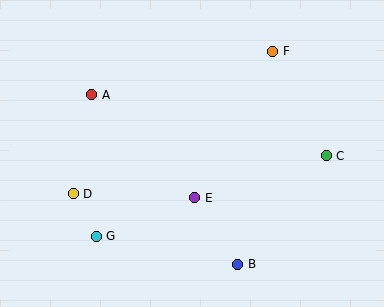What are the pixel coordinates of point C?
Point C is at (326, 156).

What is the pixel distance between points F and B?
The distance between F and B is 216 pixels.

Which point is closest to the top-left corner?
Point A is closest to the top-left corner.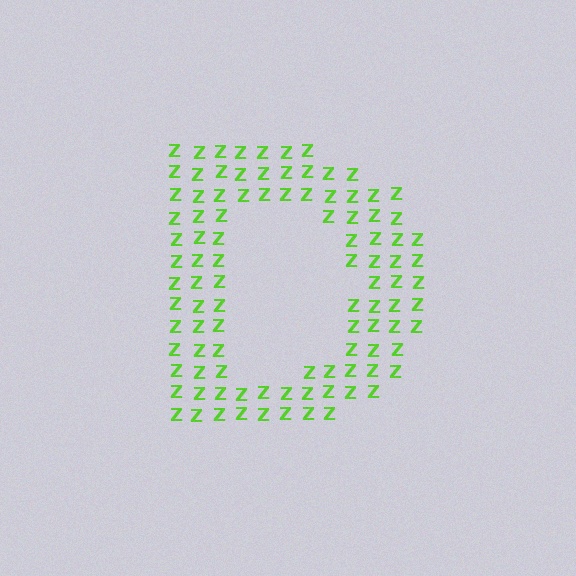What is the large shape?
The large shape is the letter D.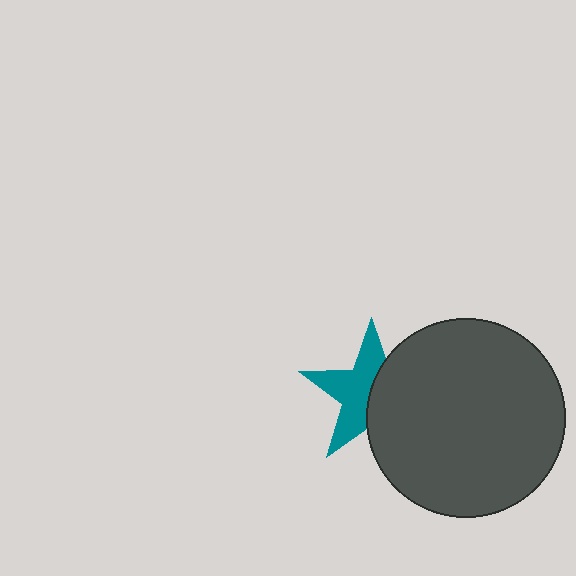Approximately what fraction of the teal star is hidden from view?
Roughly 46% of the teal star is hidden behind the dark gray circle.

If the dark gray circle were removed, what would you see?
You would see the complete teal star.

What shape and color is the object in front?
The object in front is a dark gray circle.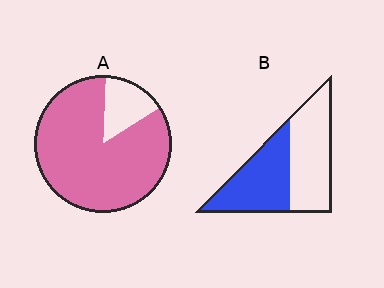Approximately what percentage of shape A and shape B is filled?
A is approximately 85% and B is approximately 50%.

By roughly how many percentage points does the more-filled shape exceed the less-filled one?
By roughly 35 percentage points (A over B).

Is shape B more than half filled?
Roughly half.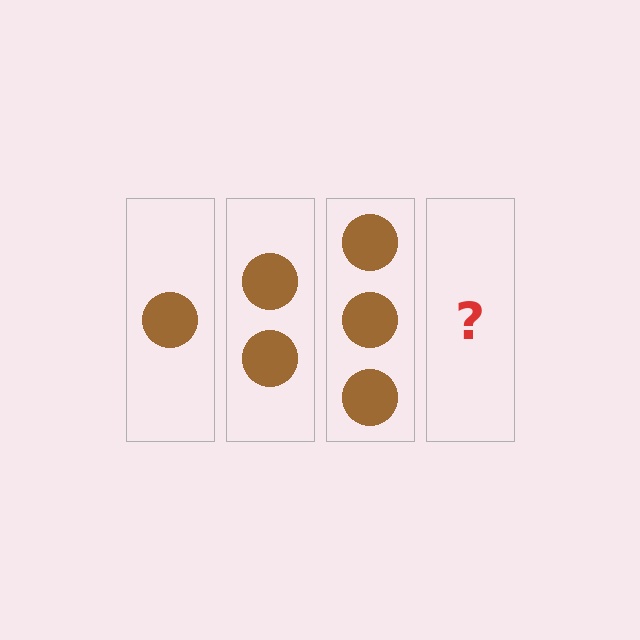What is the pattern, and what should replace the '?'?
The pattern is that each step adds one more circle. The '?' should be 4 circles.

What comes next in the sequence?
The next element should be 4 circles.